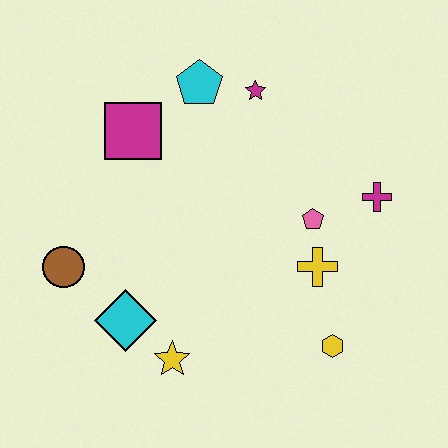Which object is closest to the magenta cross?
The pink pentagon is closest to the magenta cross.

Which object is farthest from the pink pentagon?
The brown circle is farthest from the pink pentagon.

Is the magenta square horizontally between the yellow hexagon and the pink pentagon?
No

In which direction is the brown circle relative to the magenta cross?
The brown circle is to the left of the magenta cross.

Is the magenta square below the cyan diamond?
No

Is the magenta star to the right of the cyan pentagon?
Yes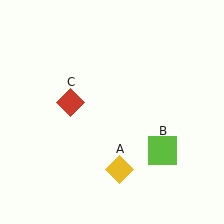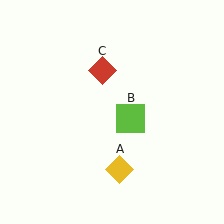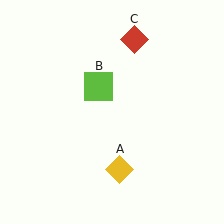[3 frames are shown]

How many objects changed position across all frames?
2 objects changed position: lime square (object B), red diamond (object C).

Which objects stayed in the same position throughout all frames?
Yellow diamond (object A) remained stationary.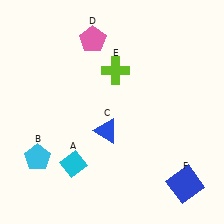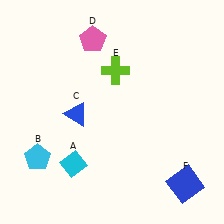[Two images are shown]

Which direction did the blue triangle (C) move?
The blue triangle (C) moved left.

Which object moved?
The blue triangle (C) moved left.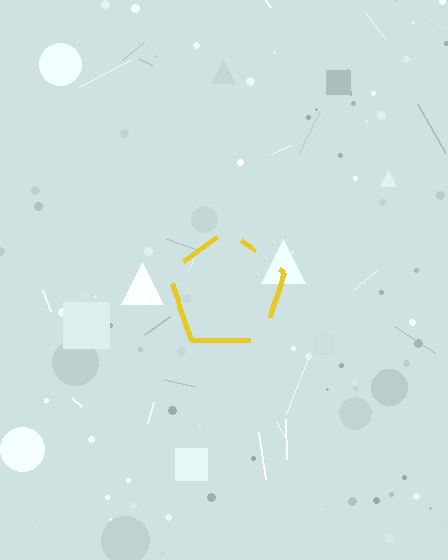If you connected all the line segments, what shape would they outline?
They would outline a pentagon.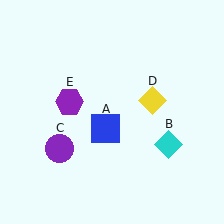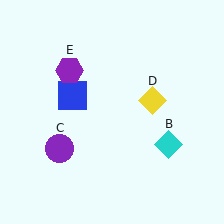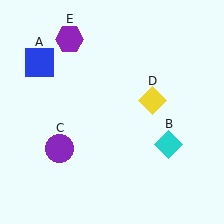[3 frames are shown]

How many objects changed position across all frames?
2 objects changed position: blue square (object A), purple hexagon (object E).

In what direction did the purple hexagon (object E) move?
The purple hexagon (object E) moved up.